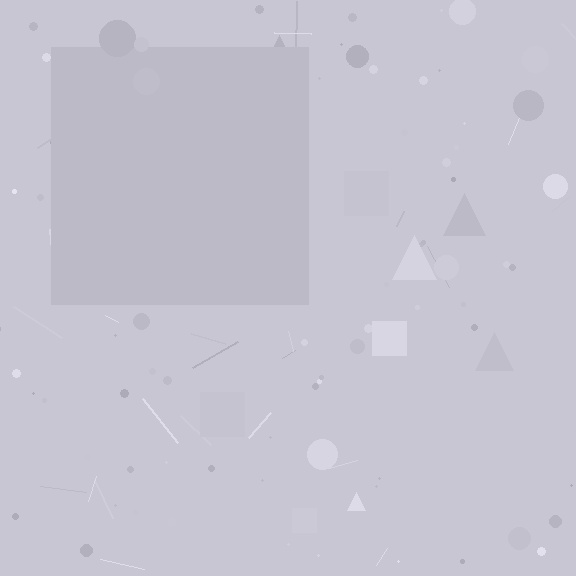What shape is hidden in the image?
A square is hidden in the image.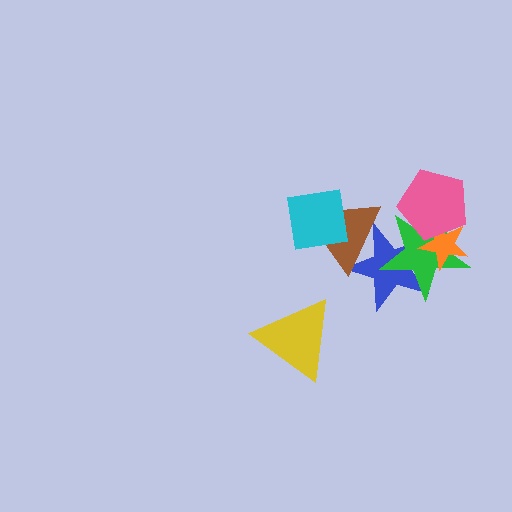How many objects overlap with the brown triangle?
3 objects overlap with the brown triangle.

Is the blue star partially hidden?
Yes, it is partially covered by another shape.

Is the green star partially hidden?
Yes, it is partially covered by another shape.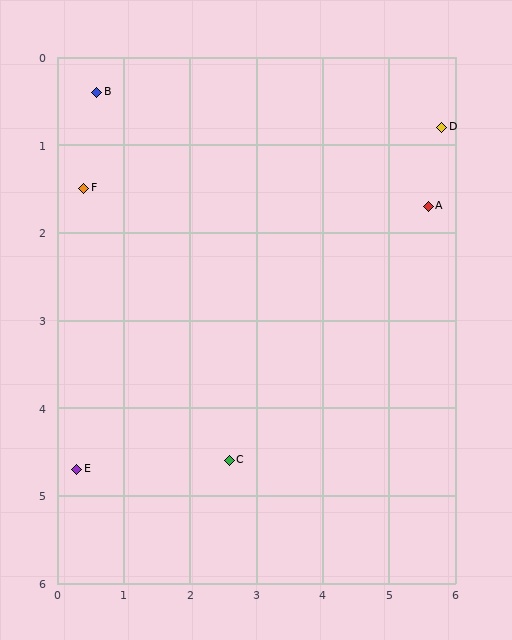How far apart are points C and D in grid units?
Points C and D are about 5.0 grid units apart.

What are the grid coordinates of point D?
Point D is at approximately (5.8, 0.8).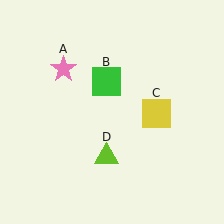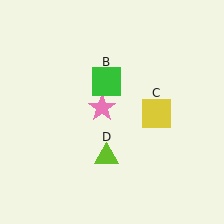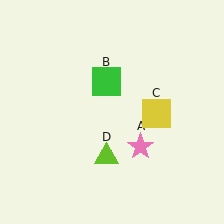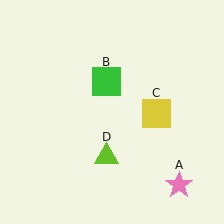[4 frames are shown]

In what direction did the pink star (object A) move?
The pink star (object A) moved down and to the right.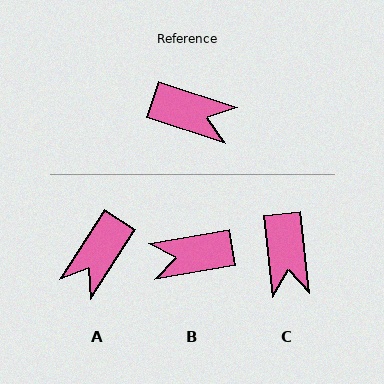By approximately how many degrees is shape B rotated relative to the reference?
Approximately 152 degrees clockwise.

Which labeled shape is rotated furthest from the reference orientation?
B, about 152 degrees away.